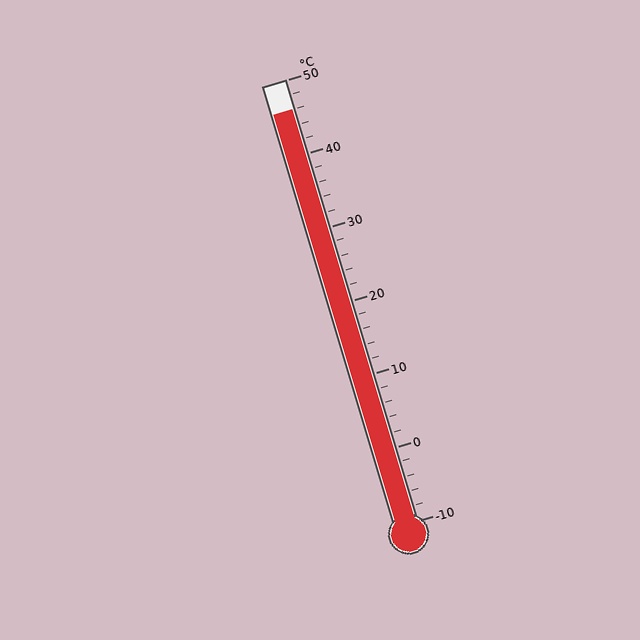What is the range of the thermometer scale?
The thermometer scale ranges from -10°C to 50°C.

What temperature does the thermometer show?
The thermometer shows approximately 46°C.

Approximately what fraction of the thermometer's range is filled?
The thermometer is filled to approximately 95% of its range.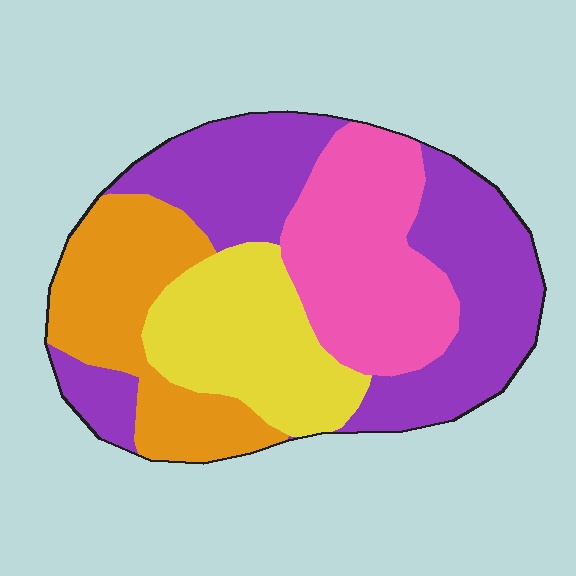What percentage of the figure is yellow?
Yellow covers 19% of the figure.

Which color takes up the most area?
Purple, at roughly 35%.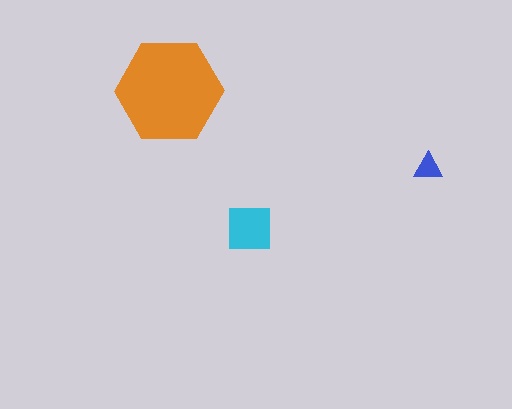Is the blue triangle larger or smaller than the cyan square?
Smaller.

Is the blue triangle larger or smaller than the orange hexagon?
Smaller.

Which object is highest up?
The orange hexagon is topmost.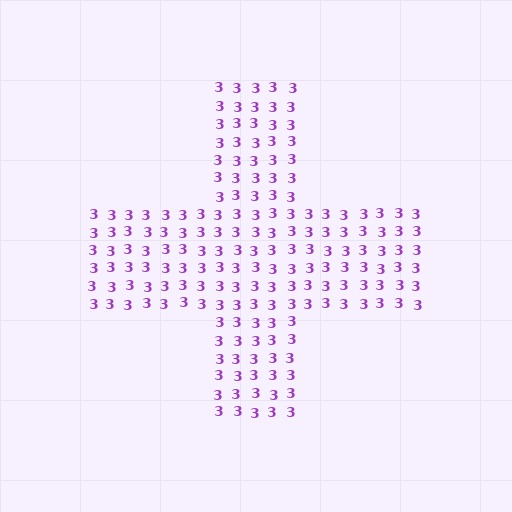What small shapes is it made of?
It is made of small digit 3's.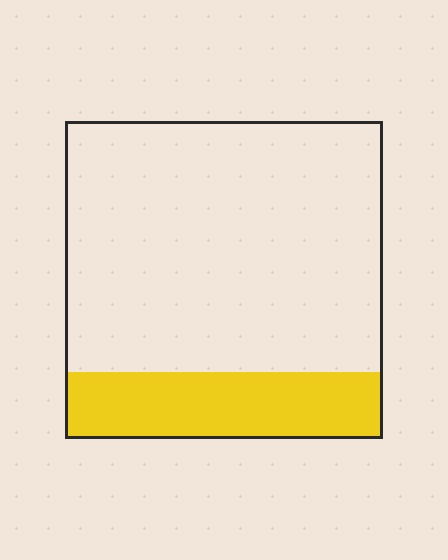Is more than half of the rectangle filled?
No.